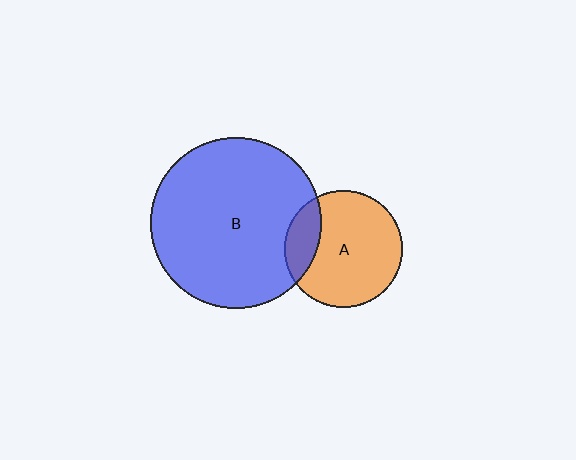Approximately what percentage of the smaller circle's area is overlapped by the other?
Approximately 20%.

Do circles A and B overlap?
Yes.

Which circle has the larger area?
Circle B (blue).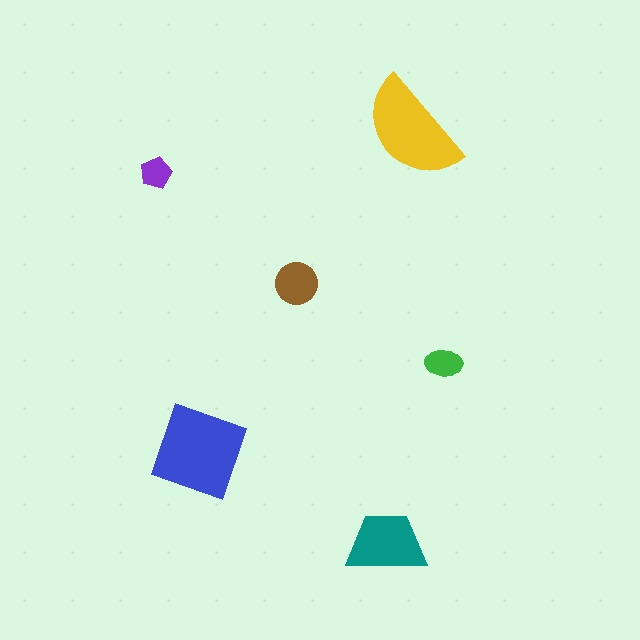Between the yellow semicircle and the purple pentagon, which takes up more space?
The yellow semicircle.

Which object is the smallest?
The purple pentagon.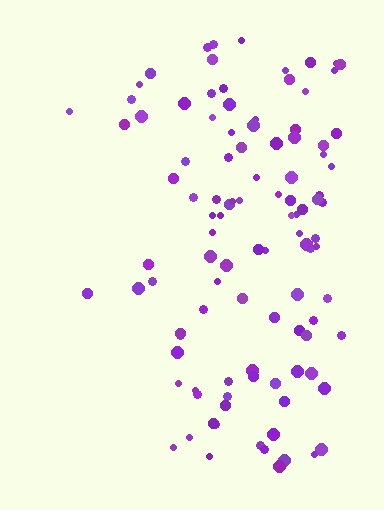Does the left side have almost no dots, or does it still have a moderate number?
Still a moderate number, just noticeably fewer than the right.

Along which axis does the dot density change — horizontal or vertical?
Horizontal.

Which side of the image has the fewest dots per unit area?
The left.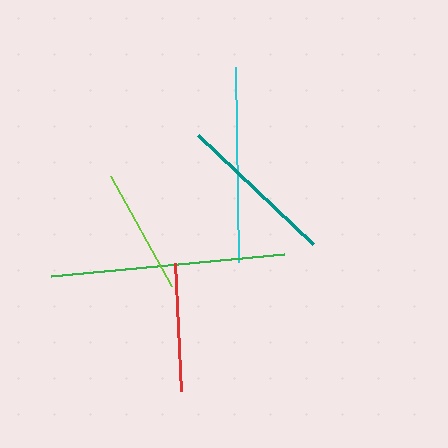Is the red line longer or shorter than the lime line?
The red line is longer than the lime line.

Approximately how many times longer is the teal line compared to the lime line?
The teal line is approximately 1.3 times the length of the lime line.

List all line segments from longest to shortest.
From longest to shortest: green, cyan, teal, red, lime.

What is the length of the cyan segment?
The cyan segment is approximately 195 pixels long.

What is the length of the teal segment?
The teal segment is approximately 159 pixels long.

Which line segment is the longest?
The green line is the longest at approximately 233 pixels.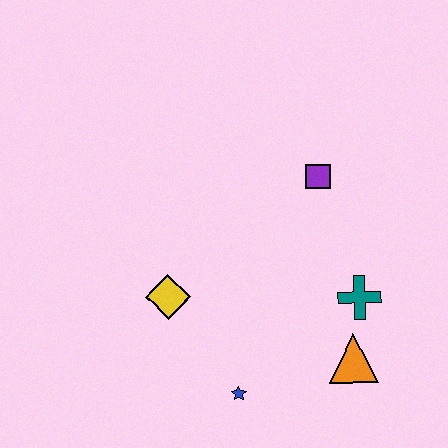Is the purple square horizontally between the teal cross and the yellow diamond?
Yes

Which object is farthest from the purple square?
The blue star is farthest from the purple square.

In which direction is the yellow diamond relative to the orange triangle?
The yellow diamond is to the left of the orange triangle.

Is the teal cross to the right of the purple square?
Yes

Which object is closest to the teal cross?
The orange triangle is closest to the teal cross.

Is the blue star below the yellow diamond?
Yes